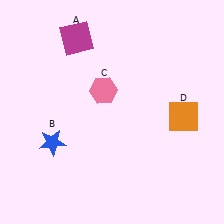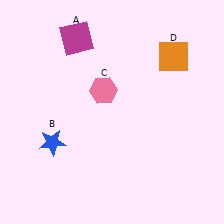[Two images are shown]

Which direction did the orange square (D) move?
The orange square (D) moved up.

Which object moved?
The orange square (D) moved up.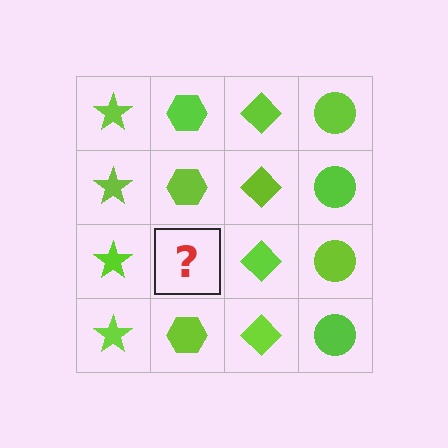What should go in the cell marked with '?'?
The missing cell should contain a lime hexagon.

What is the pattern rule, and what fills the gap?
The rule is that each column has a consistent shape. The gap should be filled with a lime hexagon.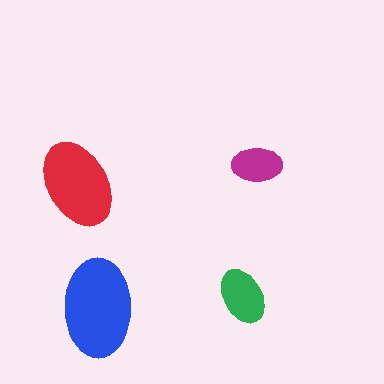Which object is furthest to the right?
The magenta ellipse is rightmost.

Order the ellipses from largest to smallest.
the blue one, the red one, the green one, the magenta one.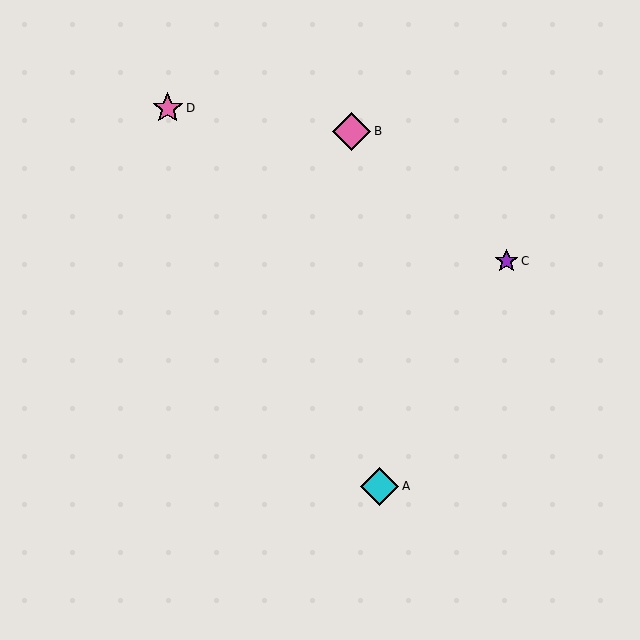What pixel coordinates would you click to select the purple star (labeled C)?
Click at (507, 261) to select the purple star C.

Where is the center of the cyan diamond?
The center of the cyan diamond is at (380, 486).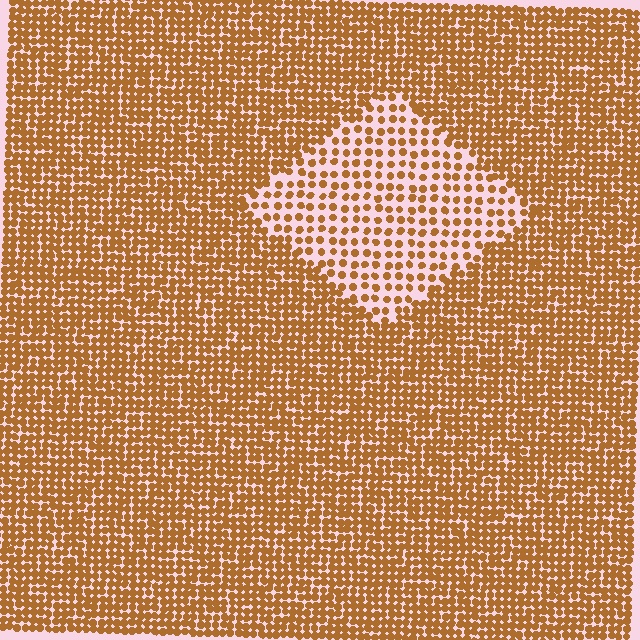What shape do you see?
I see a diamond.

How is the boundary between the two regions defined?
The boundary is defined by a change in element density (approximately 2.2x ratio). All elements are the same color, size, and shape.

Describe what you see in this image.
The image contains small brown elements arranged at two different densities. A diamond-shaped region is visible where the elements are less densely packed than the surrounding area.